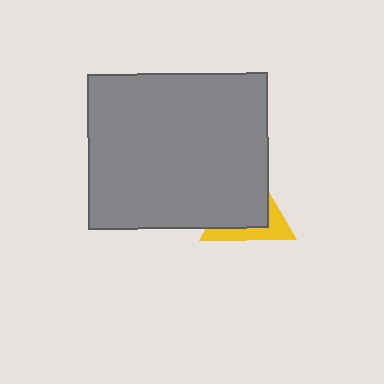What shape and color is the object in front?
The object in front is a gray rectangle.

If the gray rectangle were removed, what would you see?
You would see the complete yellow triangle.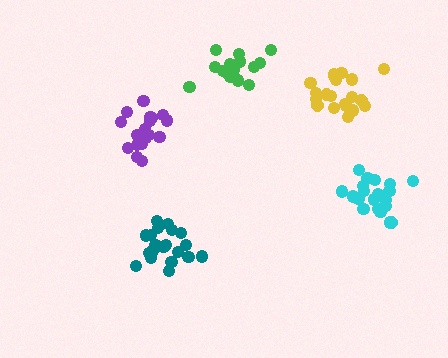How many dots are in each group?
Group 1: 16 dots, Group 2: 20 dots, Group 3: 18 dots, Group 4: 20 dots, Group 5: 20 dots (94 total).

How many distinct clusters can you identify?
There are 5 distinct clusters.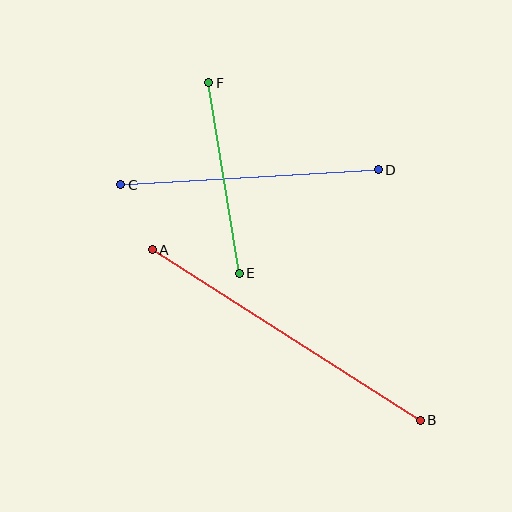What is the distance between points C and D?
The distance is approximately 258 pixels.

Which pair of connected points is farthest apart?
Points A and B are farthest apart.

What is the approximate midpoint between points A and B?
The midpoint is at approximately (286, 335) pixels.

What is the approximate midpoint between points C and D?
The midpoint is at approximately (250, 177) pixels.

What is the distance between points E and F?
The distance is approximately 193 pixels.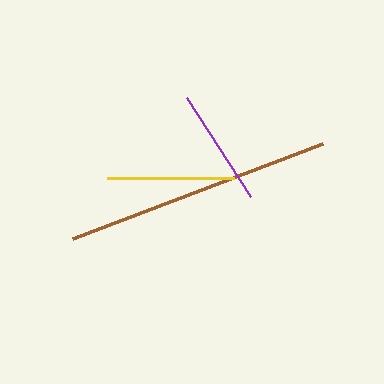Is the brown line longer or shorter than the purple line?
The brown line is longer than the purple line.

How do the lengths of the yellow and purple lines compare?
The yellow and purple lines are approximately the same length.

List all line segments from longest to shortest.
From longest to shortest: brown, yellow, purple.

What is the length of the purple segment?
The purple segment is approximately 118 pixels long.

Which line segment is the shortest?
The purple line is the shortest at approximately 118 pixels.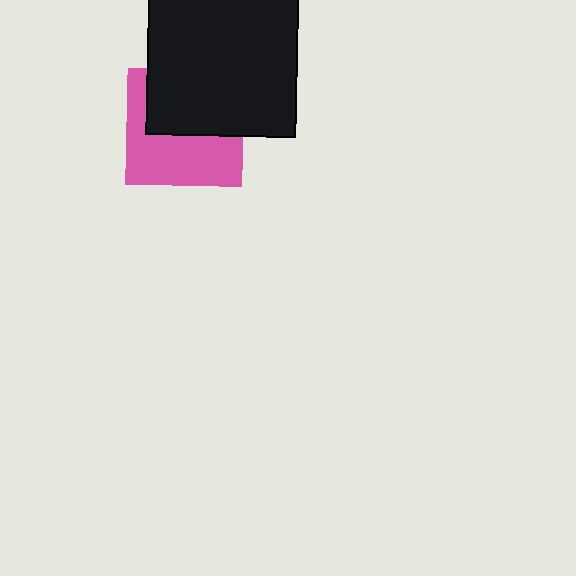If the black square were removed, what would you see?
You would see the complete pink square.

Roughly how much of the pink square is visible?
About half of it is visible (roughly 52%).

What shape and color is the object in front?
The object in front is a black square.